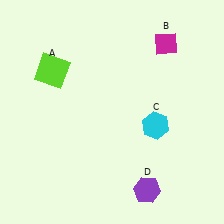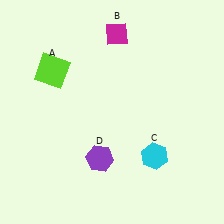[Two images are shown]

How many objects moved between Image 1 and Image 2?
3 objects moved between the two images.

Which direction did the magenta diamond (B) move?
The magenta diamond (B) moved left.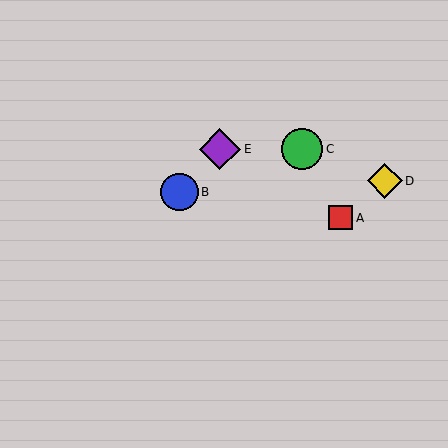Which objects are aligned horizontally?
Objects C, E are aligned horizontally.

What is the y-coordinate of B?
Object B is at y≈192.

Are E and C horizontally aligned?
Yes, both are at y≈149.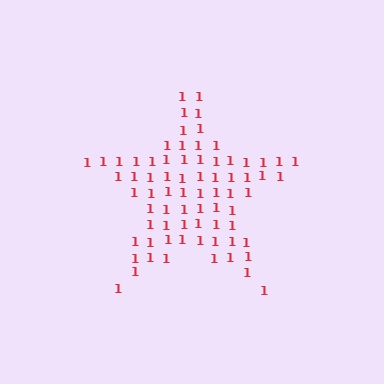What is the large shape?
The large shape is a star.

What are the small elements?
The small elements are digit 1's.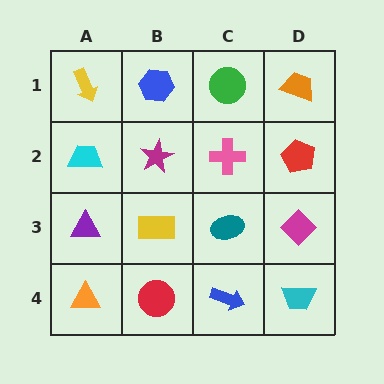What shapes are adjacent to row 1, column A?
A cyan trapezoid (row 2, column A), a blue hexagon (row 1, column B).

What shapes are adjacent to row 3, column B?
A magenta star (row 2, column B), a red circle (row 4, column B), a purple triangle (row 3, column A), a teal ellipse (row 3, column C).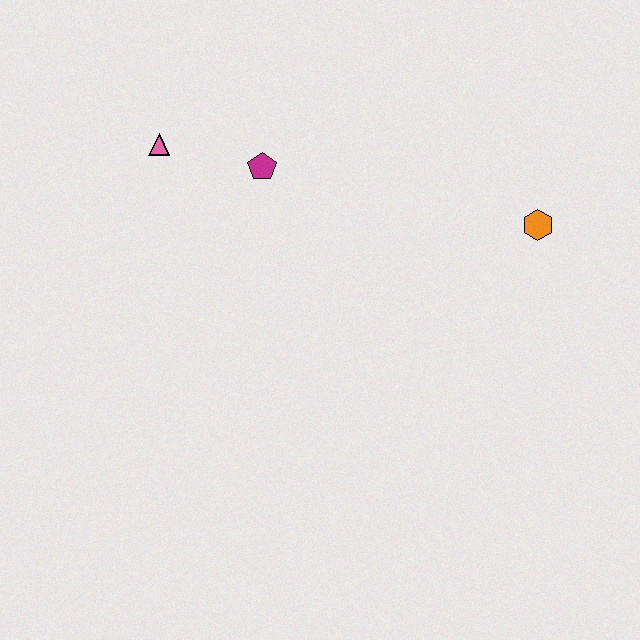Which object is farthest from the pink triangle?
The orange hexagon is farthest from the pink triangle.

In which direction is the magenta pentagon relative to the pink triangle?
The magenta pentagon is to the right of the pink triangle.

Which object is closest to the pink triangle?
The magenta pentagon is closest to the pink triangle.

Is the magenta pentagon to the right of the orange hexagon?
No